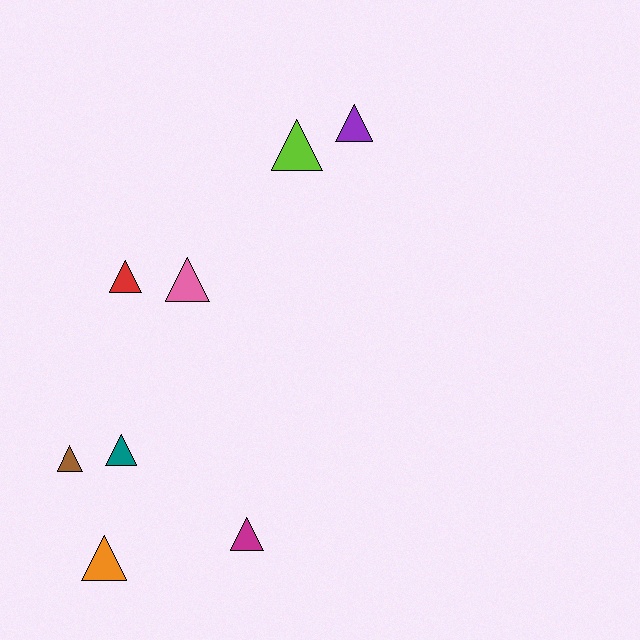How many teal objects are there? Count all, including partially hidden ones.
There is 1 teal object.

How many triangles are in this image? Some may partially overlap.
There are 8 triangles.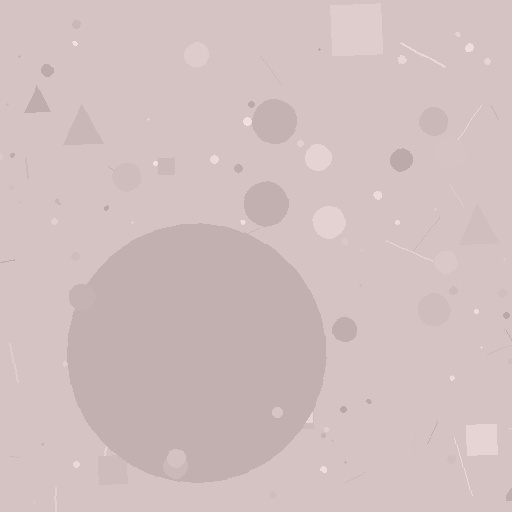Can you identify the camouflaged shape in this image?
The camouflaged shape is a circle.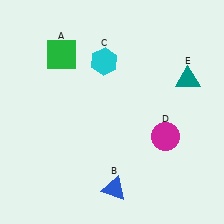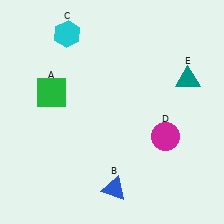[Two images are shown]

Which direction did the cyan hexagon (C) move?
The cyan hexagon (C) moved left.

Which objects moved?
The objects that moved are: the green square (A), the cyan hexagon (C).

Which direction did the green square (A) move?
The green square (A) moved down.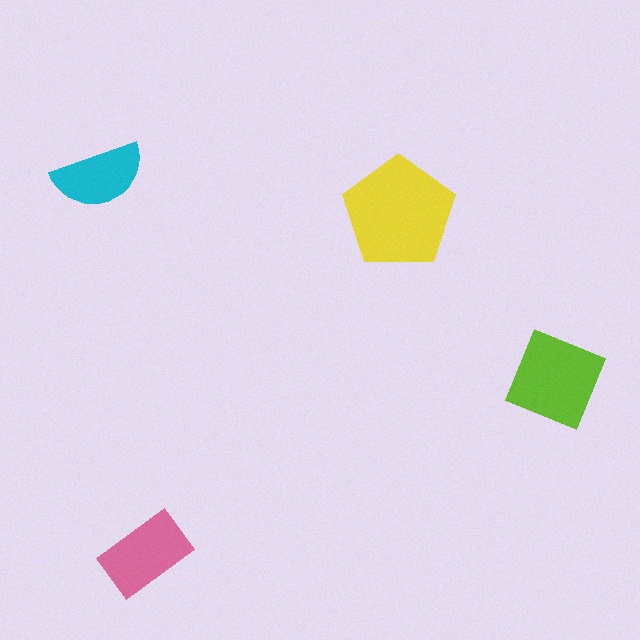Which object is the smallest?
The cyan semicircle.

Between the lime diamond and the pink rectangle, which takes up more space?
The lime diamond.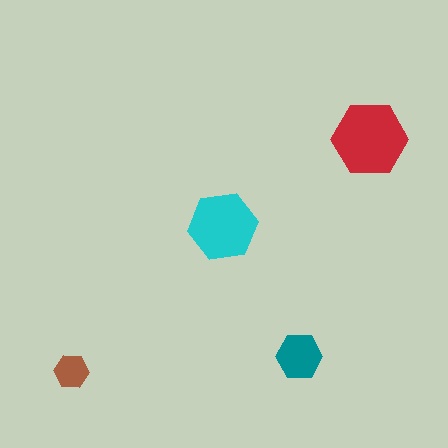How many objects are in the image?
There are 4 objects in the image.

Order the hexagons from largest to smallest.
the red one, the cyan one, the teal one, the brown one.